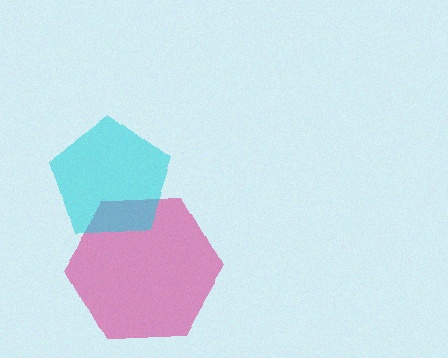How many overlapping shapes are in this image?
There are 2 overlapping shapes in the image.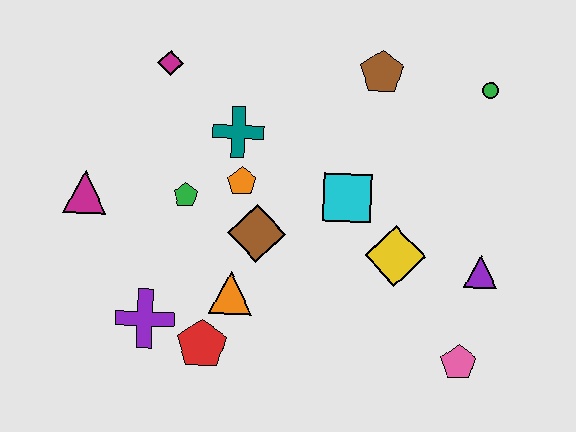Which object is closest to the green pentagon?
The orange pentagon is closest to the green pentagon.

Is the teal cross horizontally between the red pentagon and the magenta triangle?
No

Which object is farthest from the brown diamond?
The green circle is farthest from the brown diamond.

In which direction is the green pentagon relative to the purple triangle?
The green pentagon is to the left of the purple triangle.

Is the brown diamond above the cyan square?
No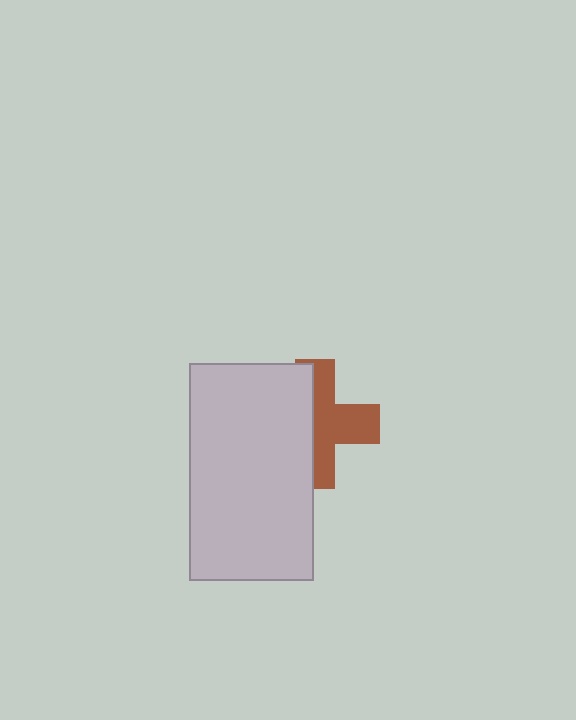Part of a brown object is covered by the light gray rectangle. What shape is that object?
It is a cross.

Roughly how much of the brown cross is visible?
About half of it is visible (roughly 53%).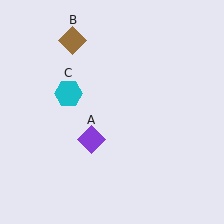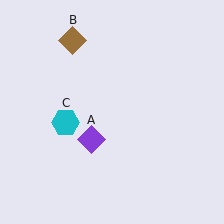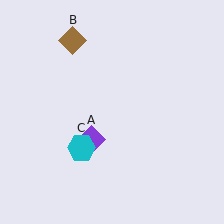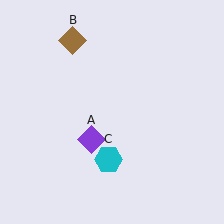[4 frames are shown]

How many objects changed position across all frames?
1 object changed position: cyan hexagon (object C).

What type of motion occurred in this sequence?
The cyan hexagon (object C) rotated counterclockwise around the center of the scene.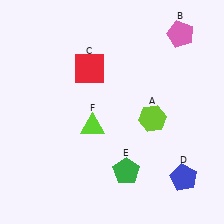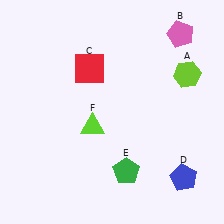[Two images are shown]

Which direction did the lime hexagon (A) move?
The lime hexagon (A) moved up.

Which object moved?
The lime hexagon (A) moved up.